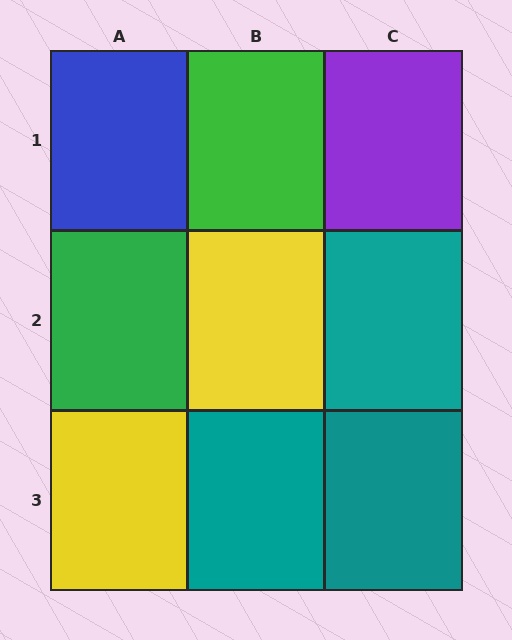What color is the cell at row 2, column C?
Teal.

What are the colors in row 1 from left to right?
Blue, green, purple.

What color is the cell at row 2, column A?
Green.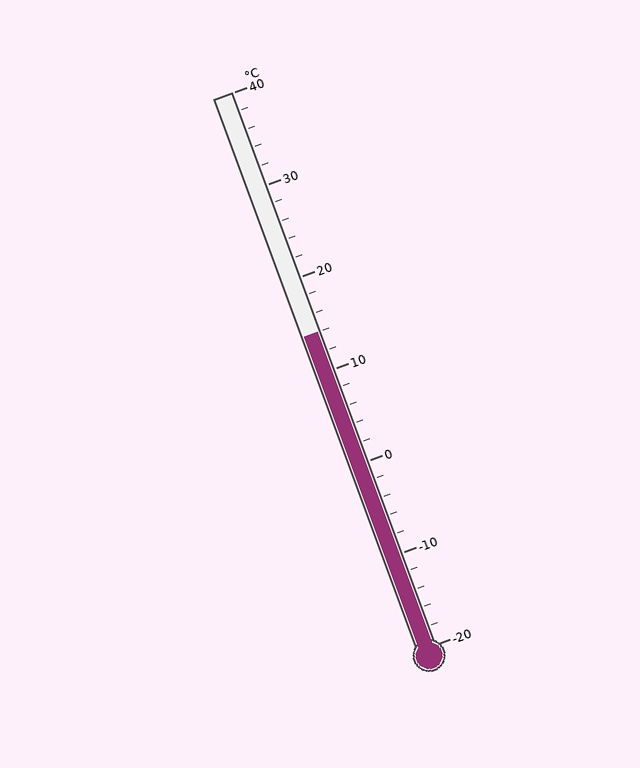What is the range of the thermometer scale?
The thermometer scale ranges from -20°C to 40°C.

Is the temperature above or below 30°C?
The temperature is below 30°C.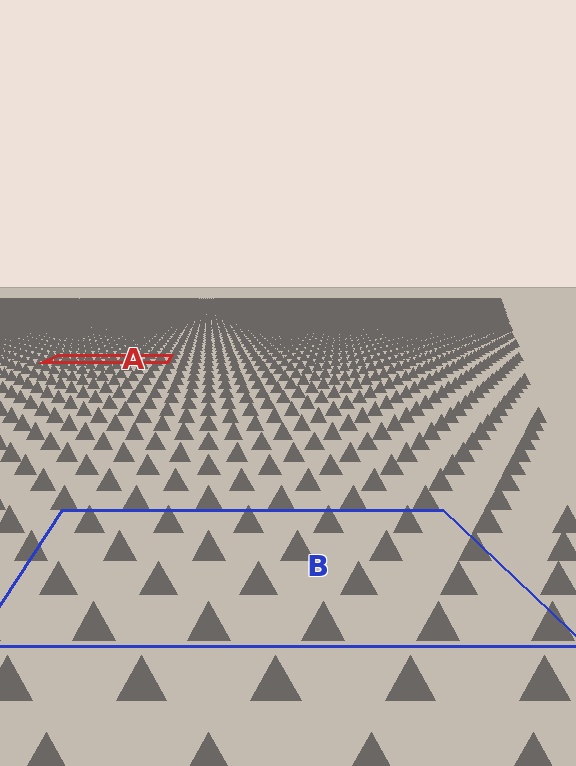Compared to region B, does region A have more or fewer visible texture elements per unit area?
Region A has more texture elements per unit area — they are packed more densely because it is farther away.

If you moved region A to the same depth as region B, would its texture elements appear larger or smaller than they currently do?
They would appear larger. At a closer depth, the same texture elements are projected at a bigger on-screen size.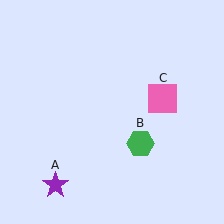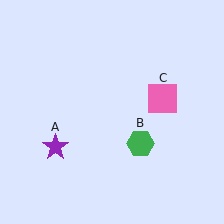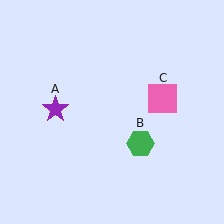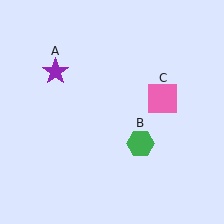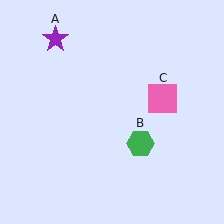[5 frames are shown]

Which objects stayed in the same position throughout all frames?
Green hexagon (object B) and pink square (object C) remained stationary.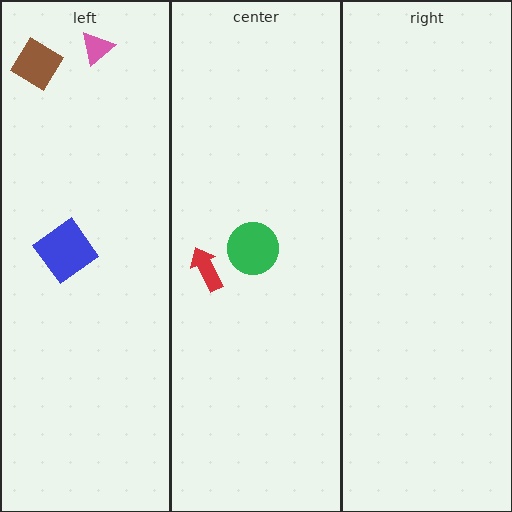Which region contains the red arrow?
The center region.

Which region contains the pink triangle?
The left region.